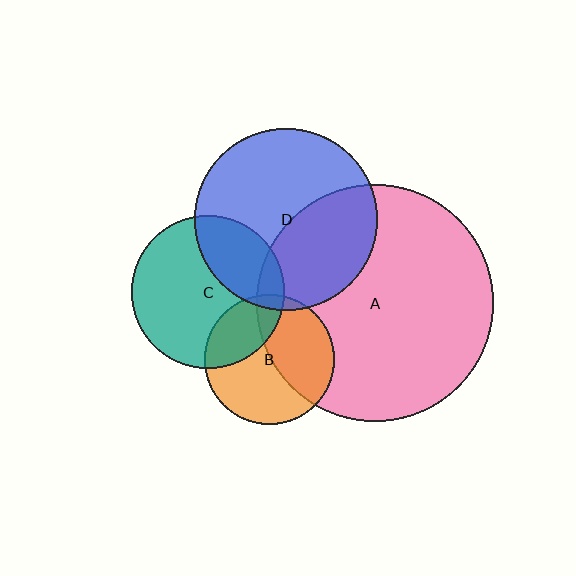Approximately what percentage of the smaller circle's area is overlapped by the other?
Approximately 30%.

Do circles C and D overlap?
Yes.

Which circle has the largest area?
Circle A (pink).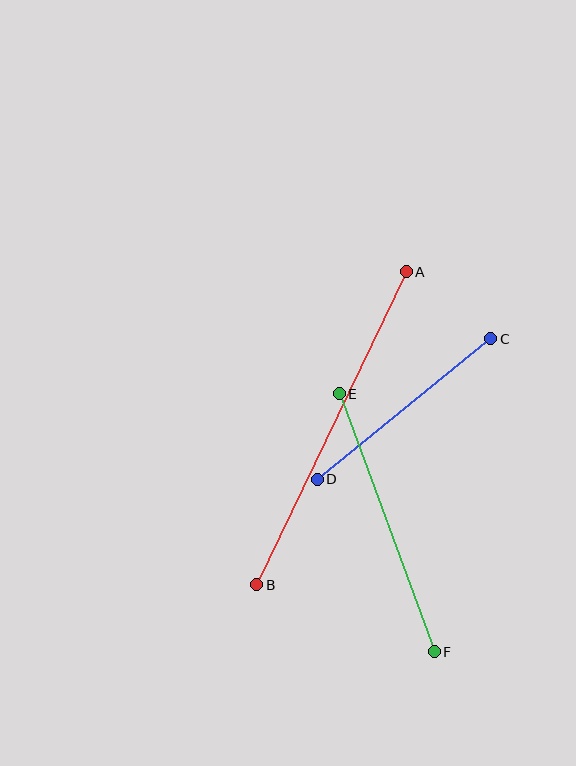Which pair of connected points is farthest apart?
Points A and B are farthest apart.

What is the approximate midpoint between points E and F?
The midpoint is at approximately (387, 523) pixels.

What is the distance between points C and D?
The distance is approximately 223 pixels.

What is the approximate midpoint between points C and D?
The midpoint is at approximately (404, 409) pixels.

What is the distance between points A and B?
The distance is approximately 347 pixels.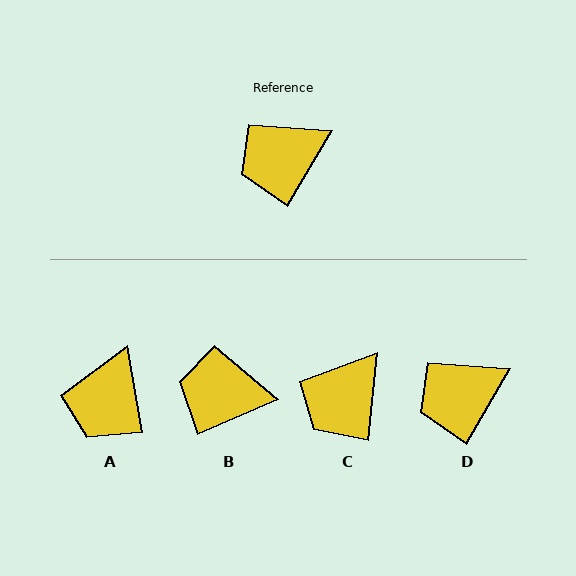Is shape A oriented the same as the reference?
No, it is off by about 40 degrees.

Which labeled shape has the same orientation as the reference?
D.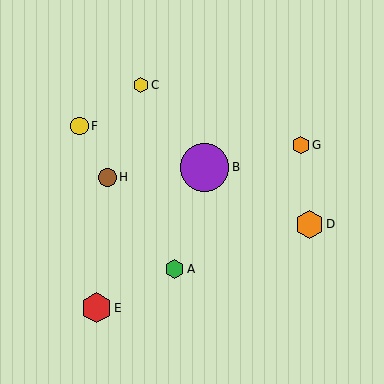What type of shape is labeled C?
Shape C is a yellow hexagon.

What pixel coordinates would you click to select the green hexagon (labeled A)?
Click at (174, 269) to select the green hexagon A.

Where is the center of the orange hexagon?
The center of the orange hexagon is at (309, 224).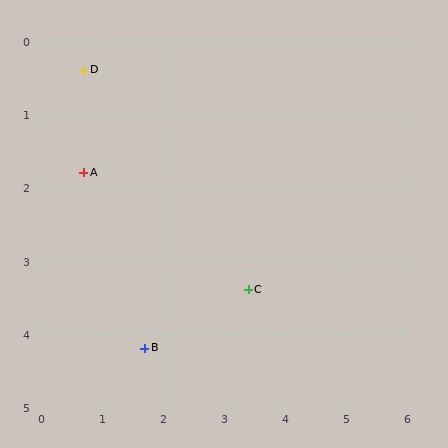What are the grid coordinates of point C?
Point C is at approximately (3.4, 3.4).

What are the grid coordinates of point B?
Point B is at approximately (1.7, 4.2).